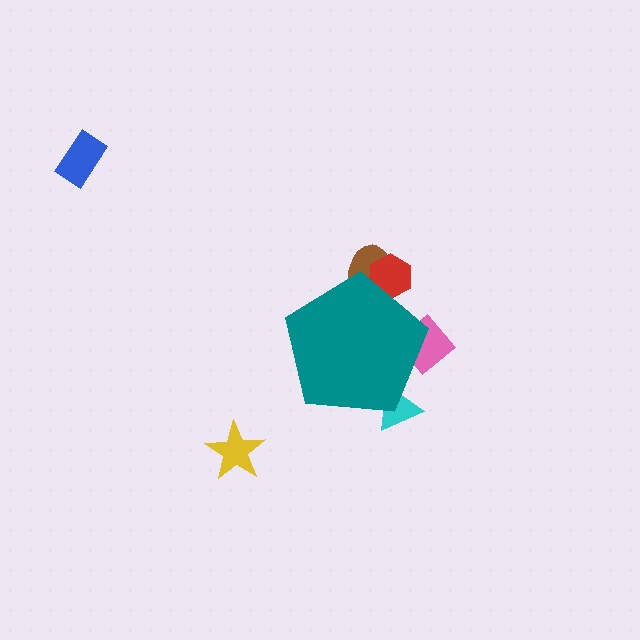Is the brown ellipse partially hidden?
Yes, the brown ellipse is partially hidden behind the teal pentagon.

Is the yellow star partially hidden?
No, the yellow star is fully visible.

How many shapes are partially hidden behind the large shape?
4 shapes are partially hidden.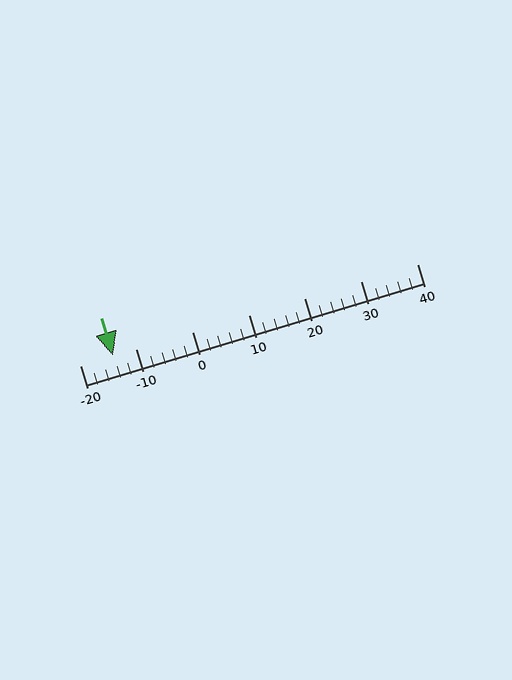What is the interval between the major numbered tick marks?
The major tick marks are spaced 10 units apart.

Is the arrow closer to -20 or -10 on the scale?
The arrow is closer to -10.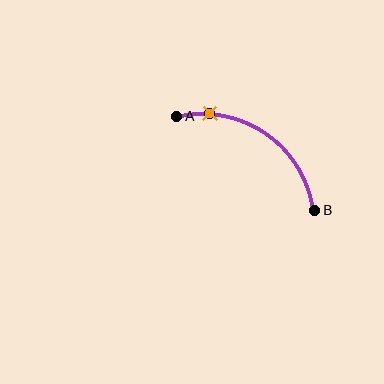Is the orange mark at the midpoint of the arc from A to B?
No. The orange mark lies on the arc but is closer to endpoint A. The arc midpoint would be at the point on the curve equidistant along the arc from both A and B.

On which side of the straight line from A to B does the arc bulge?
The arc bulges above and to the right of the straight line connecting A and B.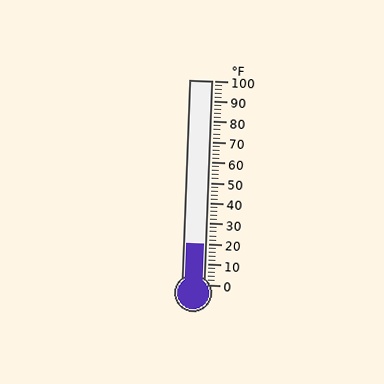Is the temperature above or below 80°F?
The temperature is below 80°F.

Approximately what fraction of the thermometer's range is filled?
The thermometer is filled to approximately 20% of its range.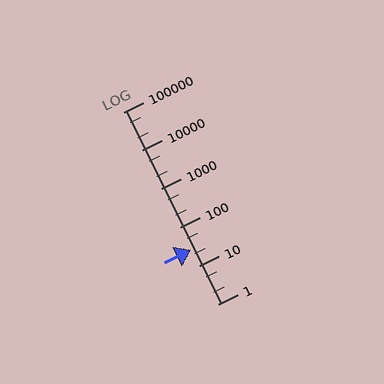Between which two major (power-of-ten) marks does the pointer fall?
The pointer is between 10 and 100.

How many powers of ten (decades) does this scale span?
The scale spans 5 decades, from 1 to 100000.